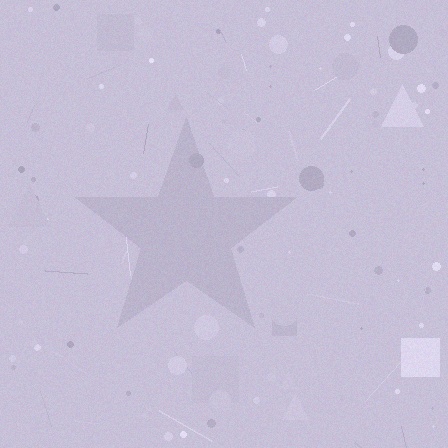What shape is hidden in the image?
A star is hidden in the image.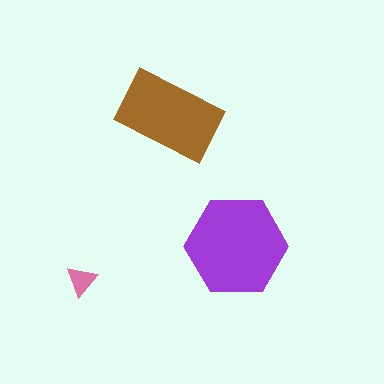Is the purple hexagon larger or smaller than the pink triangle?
Larger.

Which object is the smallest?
The pink triangle.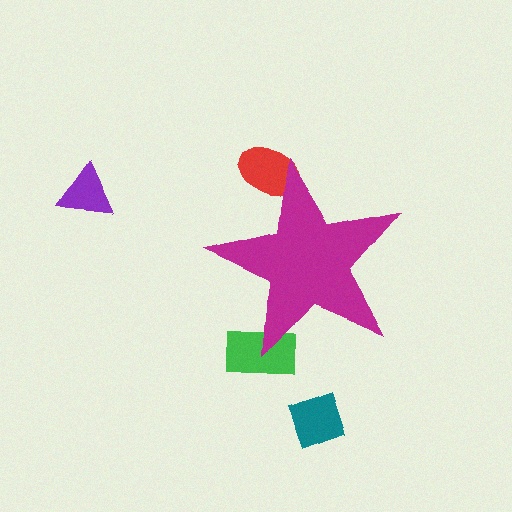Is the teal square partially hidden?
No, the teal square is fully visible.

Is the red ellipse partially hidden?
Yes, the red ellipse is partially hidden behind the magenta star.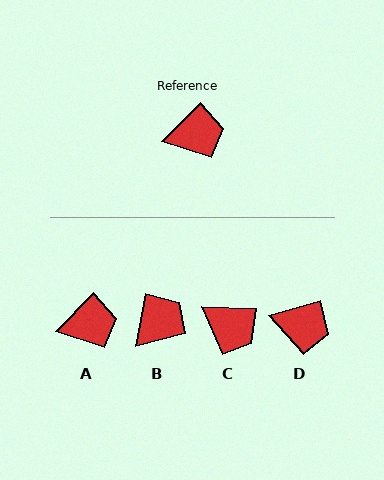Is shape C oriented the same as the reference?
No, it is off by about 48 degrees.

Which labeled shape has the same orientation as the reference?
A.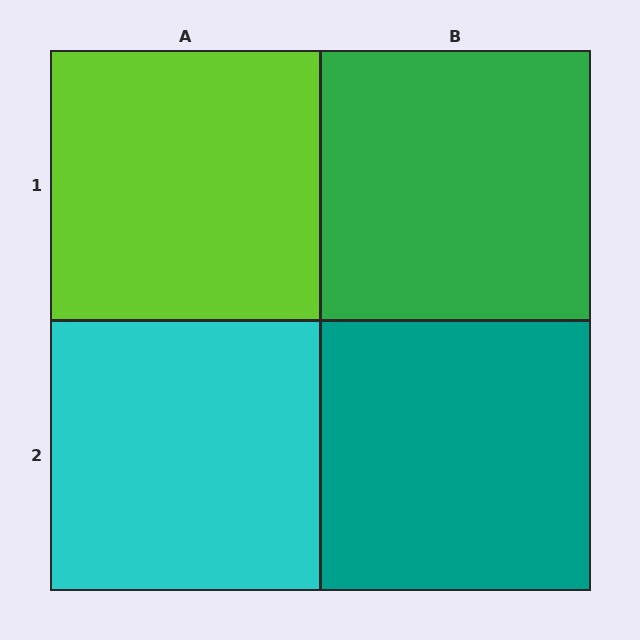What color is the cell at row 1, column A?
Lime.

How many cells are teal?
1 cell is teal.